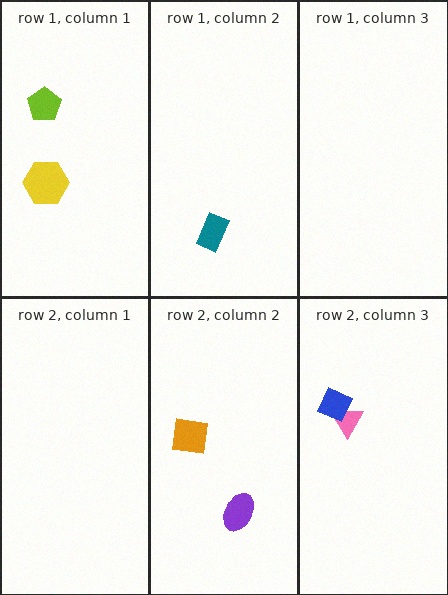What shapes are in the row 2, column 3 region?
The pink triangle, the blue diamond.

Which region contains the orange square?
The row 2, column 2 region.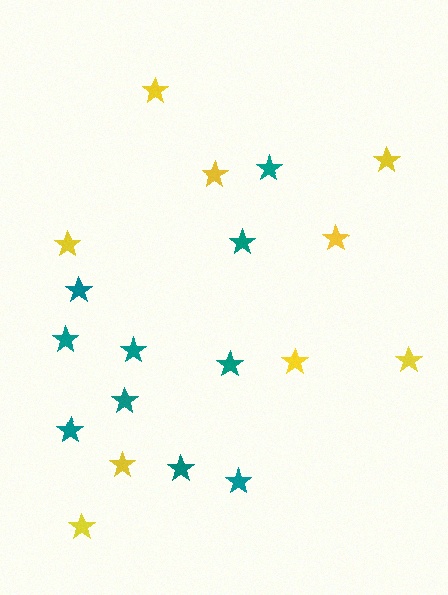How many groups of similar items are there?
There are 2 groups: one group of yellow stars (9) and one group of teal stars (10).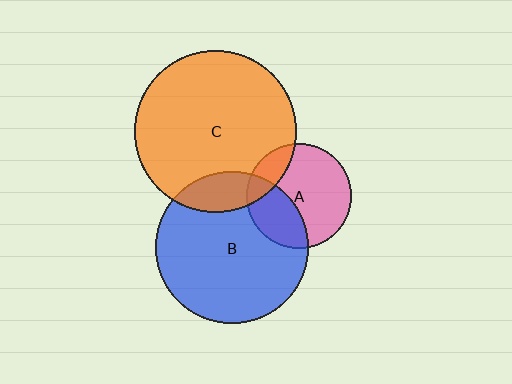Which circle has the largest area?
Circle C (orange).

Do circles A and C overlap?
Yes.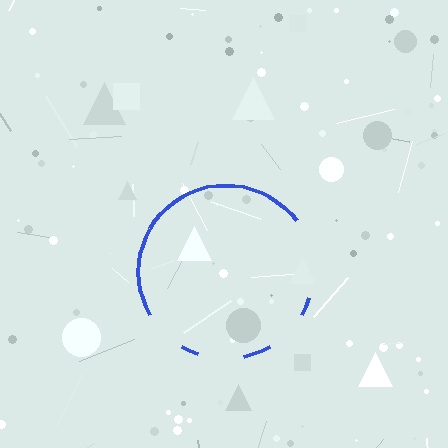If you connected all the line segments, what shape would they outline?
They would outline a circle.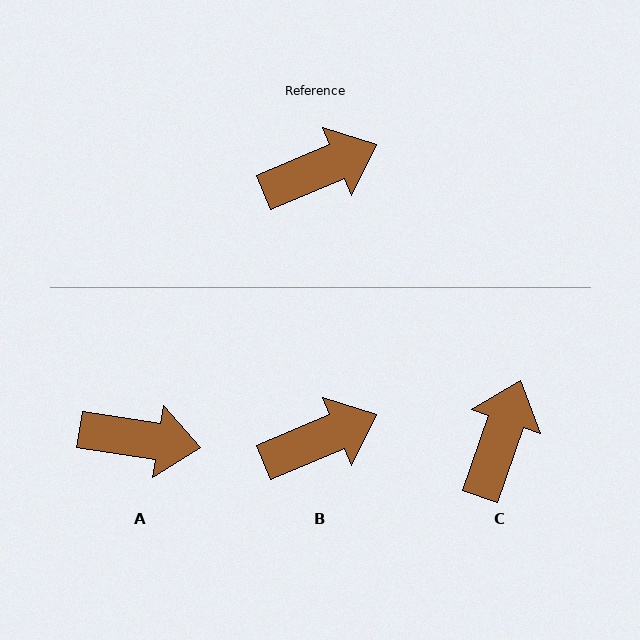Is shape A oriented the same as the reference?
No, it is off by about 32 degrees.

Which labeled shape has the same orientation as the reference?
B.